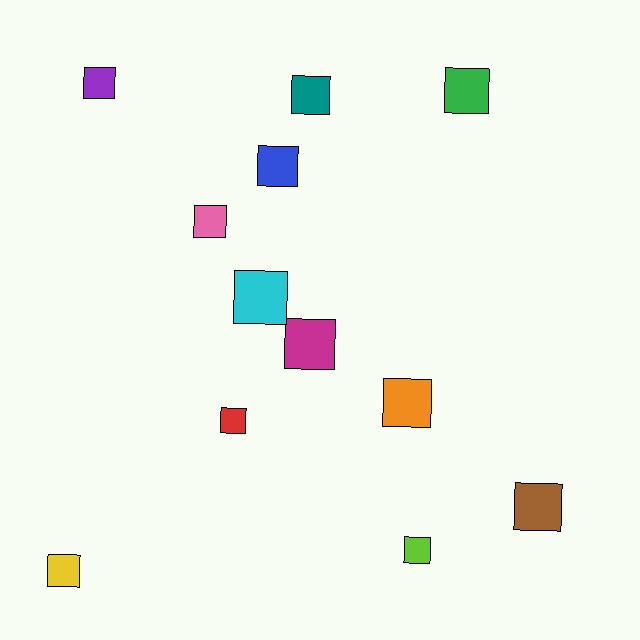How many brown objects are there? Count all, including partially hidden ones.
There is 1 brown object.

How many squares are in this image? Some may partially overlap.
There are 12 squares.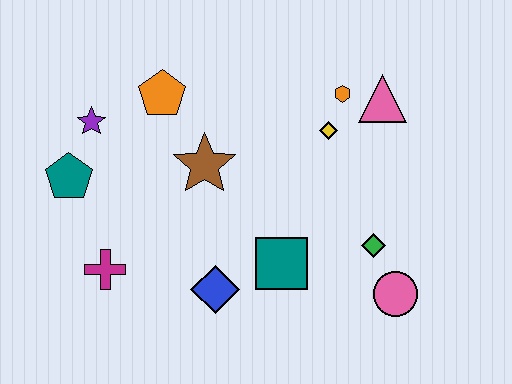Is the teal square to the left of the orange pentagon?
No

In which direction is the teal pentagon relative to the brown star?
The teal pentagon is to the left of the brown star.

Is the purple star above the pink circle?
Yes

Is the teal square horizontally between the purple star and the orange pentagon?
No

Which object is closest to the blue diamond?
The teal square is closest to the blue diamond.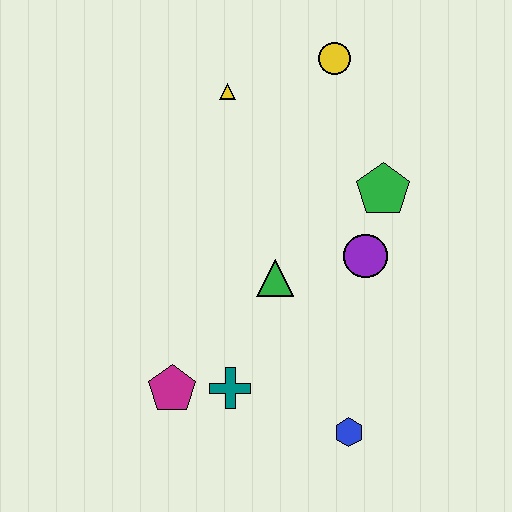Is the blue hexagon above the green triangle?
No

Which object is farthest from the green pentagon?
The magenta pentagon is farthest from the green pentagon.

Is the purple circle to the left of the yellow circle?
No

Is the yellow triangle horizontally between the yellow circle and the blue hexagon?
No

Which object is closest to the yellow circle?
The yellow triangle is closest to the yellow circle.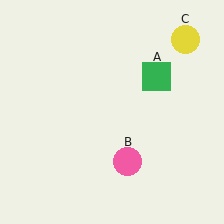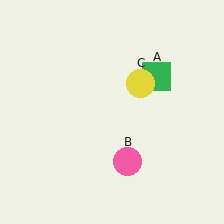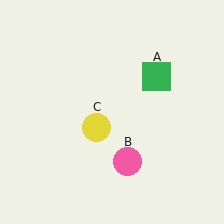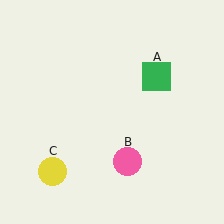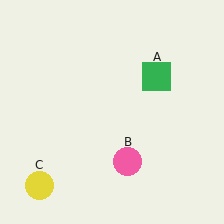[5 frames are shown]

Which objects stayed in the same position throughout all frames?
Green square (object A) and pink circle (object B) remained stationary.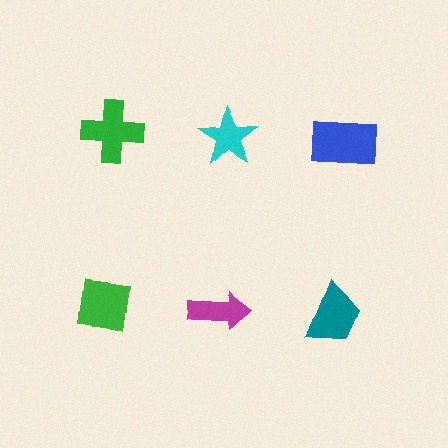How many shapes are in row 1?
3 shapes.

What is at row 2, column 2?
A magenta arrow.